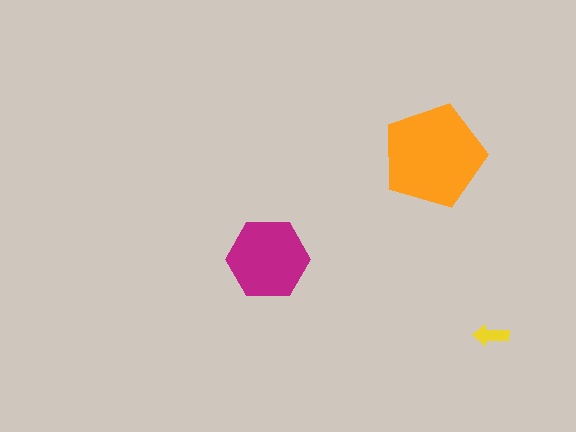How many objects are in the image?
There are 3 objects in the image.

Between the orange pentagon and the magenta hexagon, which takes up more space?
The orange pentagon.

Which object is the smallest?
The yellow arrow.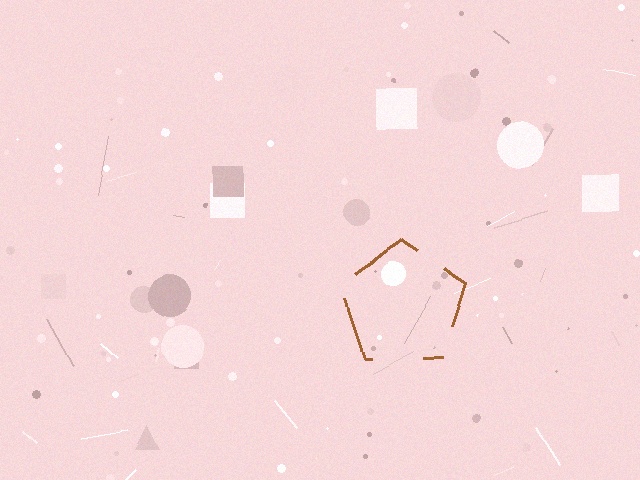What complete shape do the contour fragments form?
The contour fragments form a pentagon.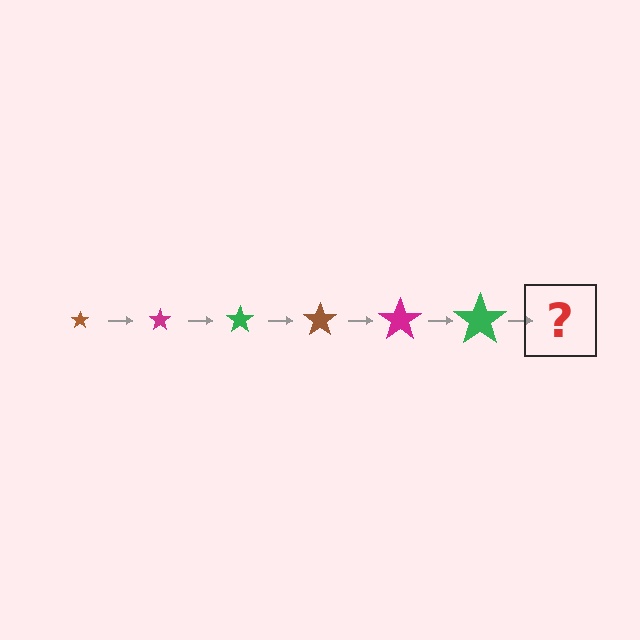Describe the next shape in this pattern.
It should be a brown star, larger than the previous one.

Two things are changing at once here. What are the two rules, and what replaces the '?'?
The two rules are that the star grows larger each step and the color cycles through brown, magenta, and green. The '?' should be a brown star, larger than the previous one.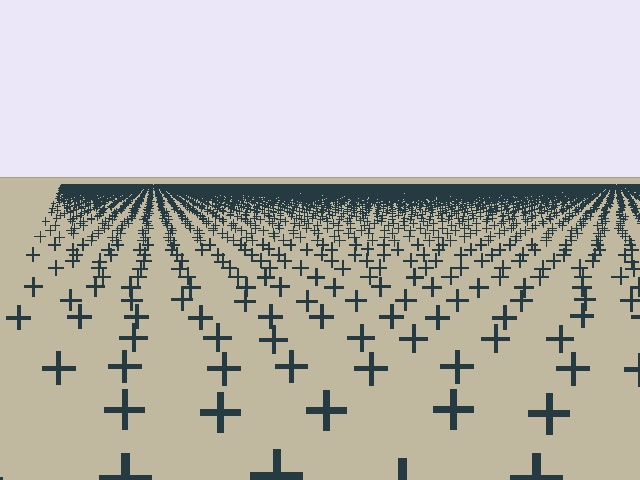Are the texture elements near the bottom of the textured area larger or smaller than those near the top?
Larger. Near the bottom, elements are closer to the viewer and appear at a bigger on-screen size.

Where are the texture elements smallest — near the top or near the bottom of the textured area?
Near the top.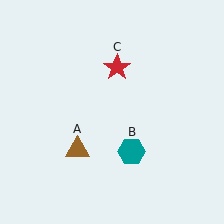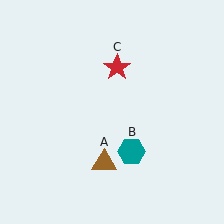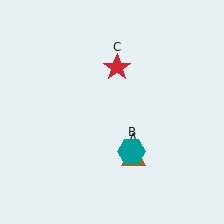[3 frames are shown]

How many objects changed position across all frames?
1 object changed position: brown triangle (object A).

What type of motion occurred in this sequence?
The brown triangle (object A) rotated counterclockwise around the center of the scene.